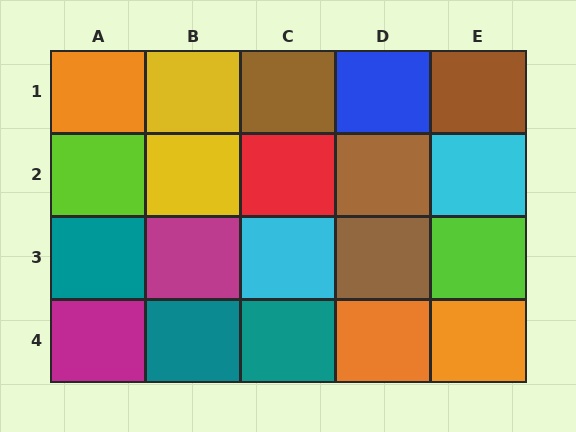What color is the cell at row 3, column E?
Lime.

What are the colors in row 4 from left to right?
Magenta, teal, teal, orange, orange.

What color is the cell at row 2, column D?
Brown.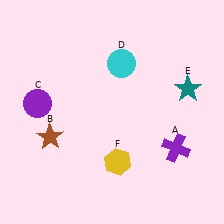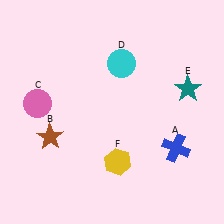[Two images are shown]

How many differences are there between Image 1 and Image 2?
There are 2 differences between the two images.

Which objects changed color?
A changed from purple to blue. C changed from purple to pink.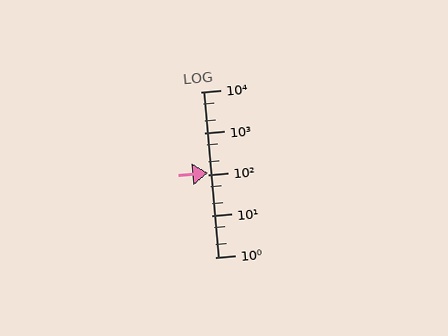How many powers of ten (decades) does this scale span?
The scale spans 4 decades, from 1 to 10000.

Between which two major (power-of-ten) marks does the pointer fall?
The pointer is between 100 and 1000.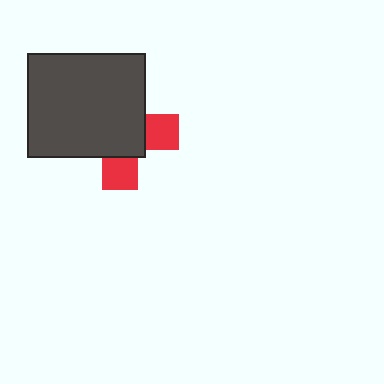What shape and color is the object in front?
The object in front is a dark gray rectangle.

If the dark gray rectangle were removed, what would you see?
You would see the complete red cross.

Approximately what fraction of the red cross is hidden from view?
Roughly 67% of the red cross is hidden behind the dark gray rectangle.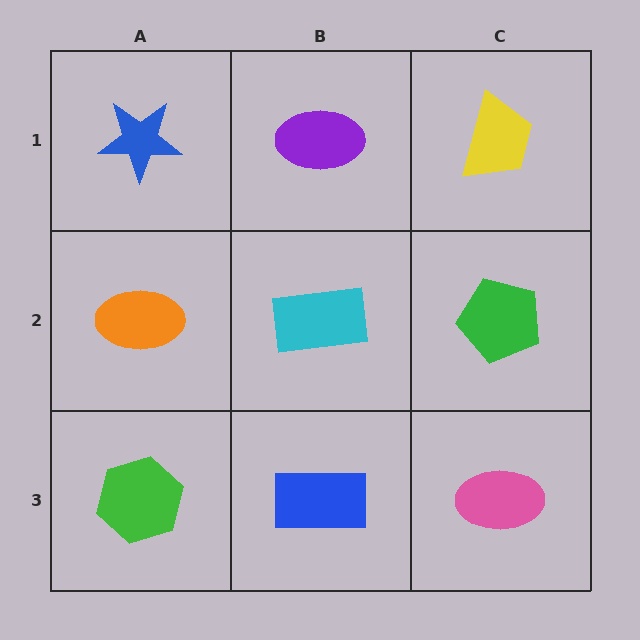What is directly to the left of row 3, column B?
A green hexagon.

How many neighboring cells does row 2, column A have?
3.